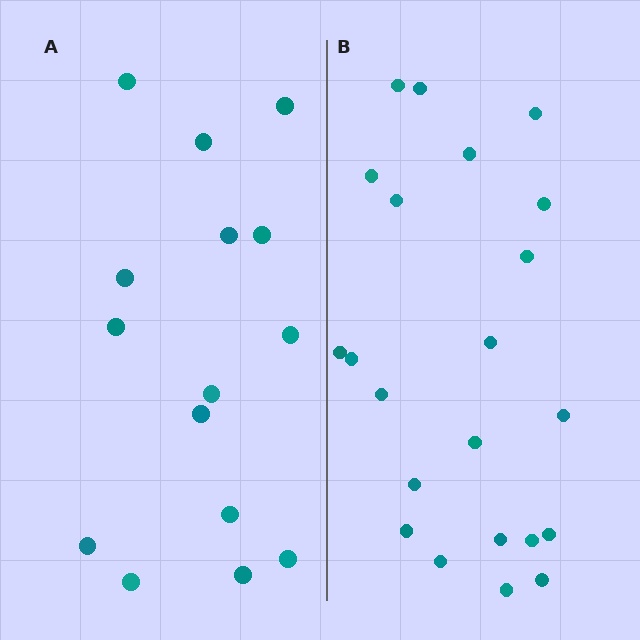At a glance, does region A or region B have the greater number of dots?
Region B (the right region) has more dots.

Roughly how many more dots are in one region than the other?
Region B has roughly 8 or so more dots than region A.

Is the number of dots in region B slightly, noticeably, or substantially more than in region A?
Region B has substantially more. The ratio is roughly 1.5 to 1.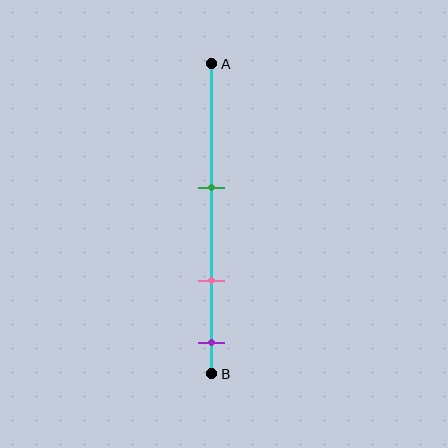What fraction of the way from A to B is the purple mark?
The purple mark is approximately 90% (0.9) of the way from A to B.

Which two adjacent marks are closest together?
The pink and purple marks are the closest adjacent pair.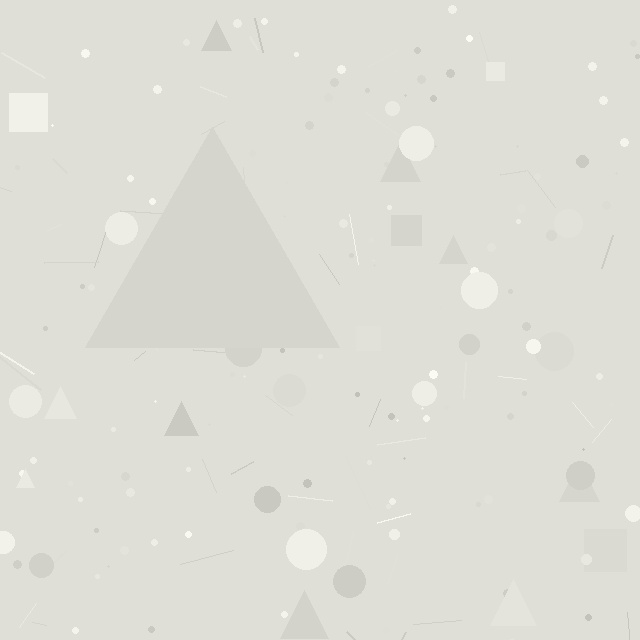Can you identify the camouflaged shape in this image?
The camouflaged shape is a triangle.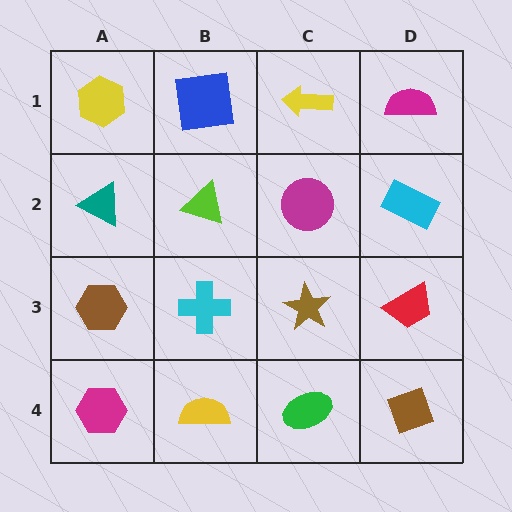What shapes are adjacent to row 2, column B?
A blue square (row 1, column B), a cyan cross (row 3, column B), a teal triangle (row 2, column A), a magenta circle (row 2, column C).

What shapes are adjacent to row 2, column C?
A yellow arrow (row 1, column C), a brown star (row 3, column C), a lime triangle (row 2, column B), a cyan rectangle (row 2, column D).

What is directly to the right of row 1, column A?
A blue square.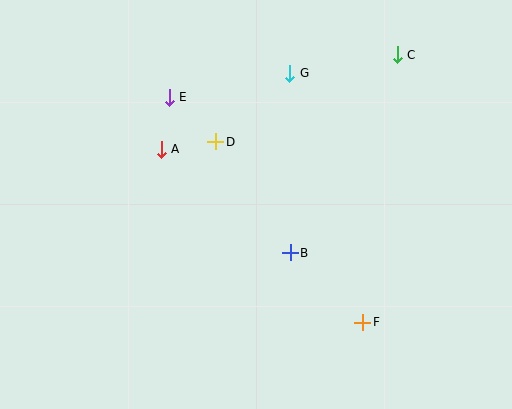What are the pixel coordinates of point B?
Point B is at (290, 253).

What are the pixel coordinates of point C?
Point C is at (397, 55).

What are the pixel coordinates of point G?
Point G is at (290, 73).